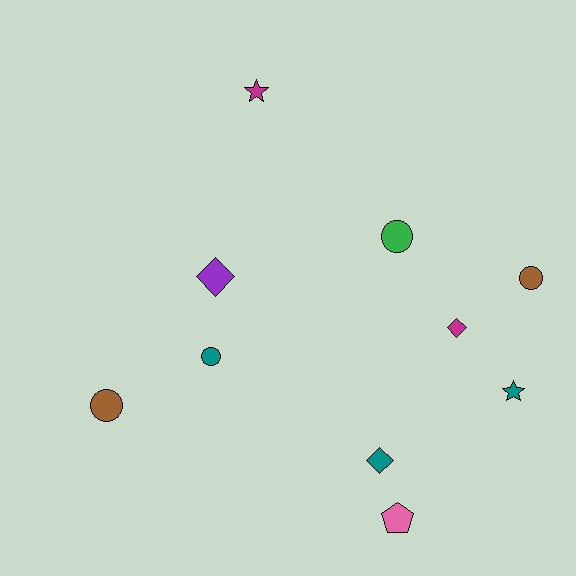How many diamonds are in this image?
There are 3 diamonds.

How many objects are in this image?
There are 10 objects.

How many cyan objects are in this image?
There are no cyan objects.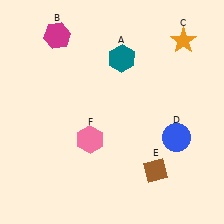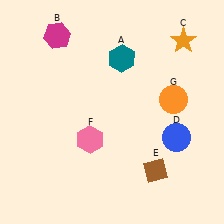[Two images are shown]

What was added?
An orange circle (G) was added in Image 2.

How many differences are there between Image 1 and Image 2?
There is 1 difference between the two images.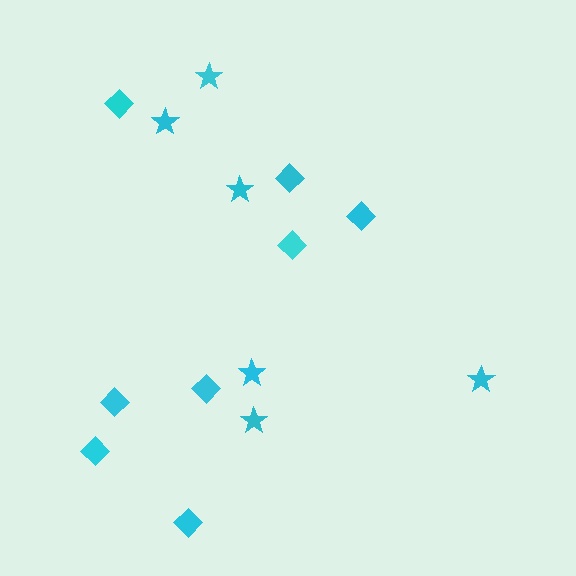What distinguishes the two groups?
There are 2 groups: one group of stars (6) and one group of diamonds (8).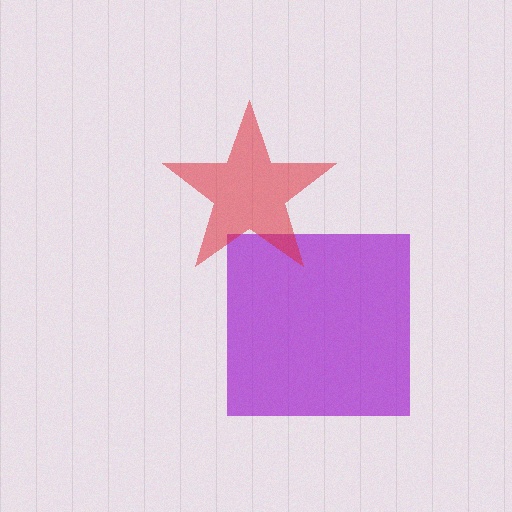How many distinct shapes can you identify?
There are 2 distinct shapes: a purple square, a red star.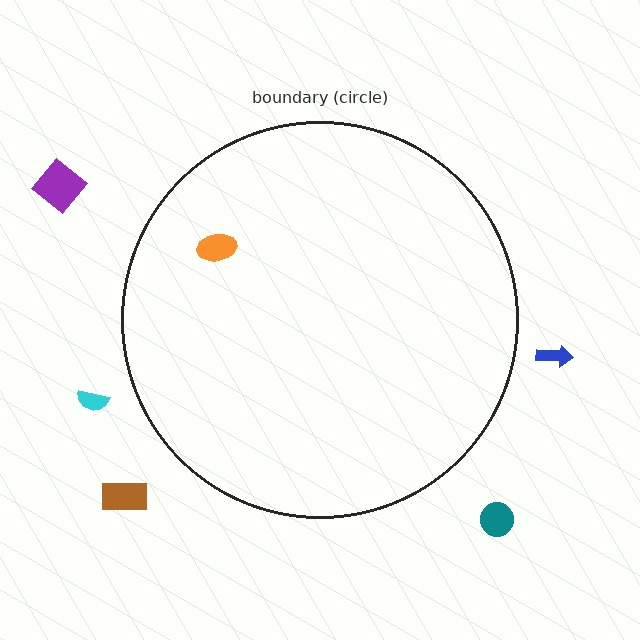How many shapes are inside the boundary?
1 inside, 5 outside.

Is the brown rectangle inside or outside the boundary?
Outside.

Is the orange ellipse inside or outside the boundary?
Inside.